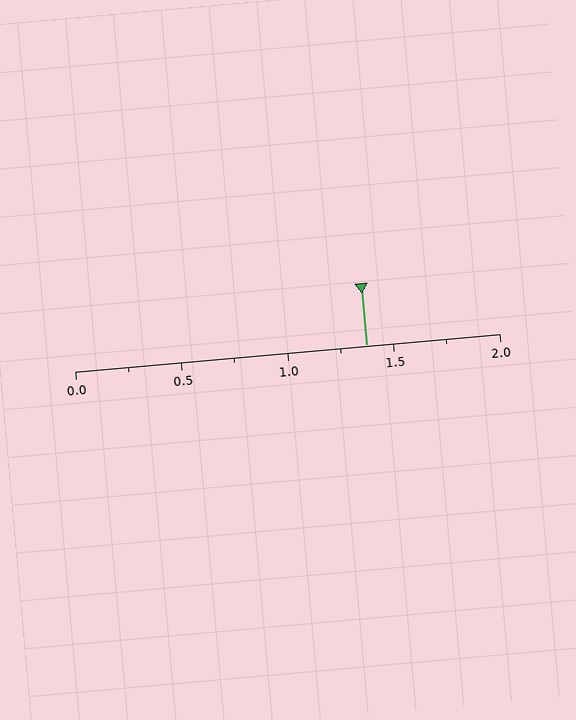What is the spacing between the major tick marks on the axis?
The major ticks are spaced 0.5 apart.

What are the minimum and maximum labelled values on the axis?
The axis runs from 0.0 to 2.0.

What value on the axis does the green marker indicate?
The marker indicates approximately 1.38.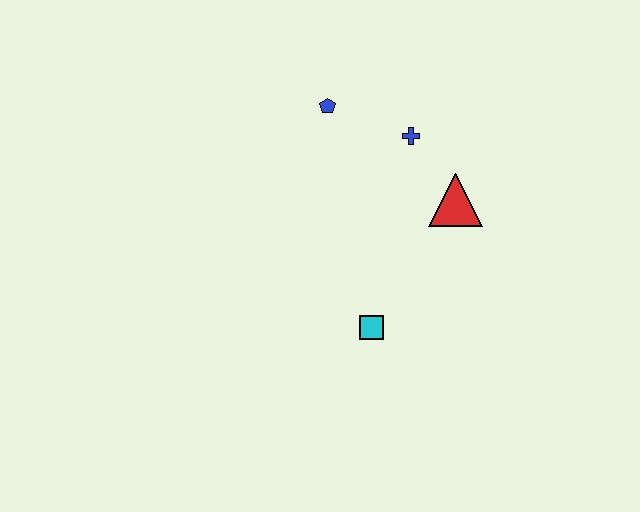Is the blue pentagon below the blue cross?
No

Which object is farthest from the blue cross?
The cyan square is farthest from the blue cross.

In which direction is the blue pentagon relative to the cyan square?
The blue pentagon is above the cyan square.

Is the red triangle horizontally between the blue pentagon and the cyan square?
No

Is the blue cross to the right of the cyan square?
Yes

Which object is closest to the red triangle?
The blue cross is closest to the red triangle.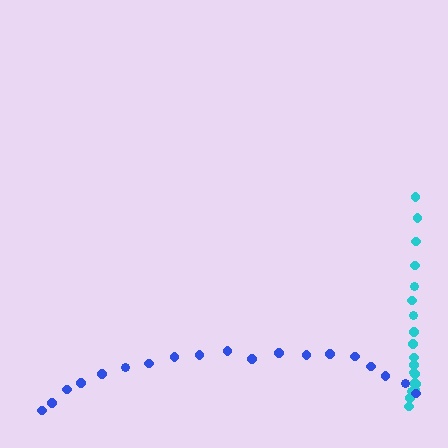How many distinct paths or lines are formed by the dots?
There are 2 distinct paths.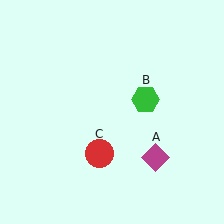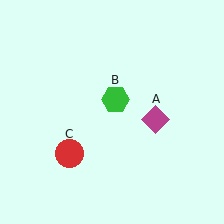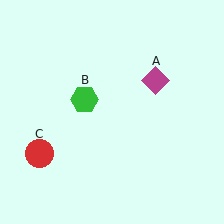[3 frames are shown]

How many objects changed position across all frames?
3 objects changed position: magenta diamond (object A), green hexagon (object B), red circle (object C).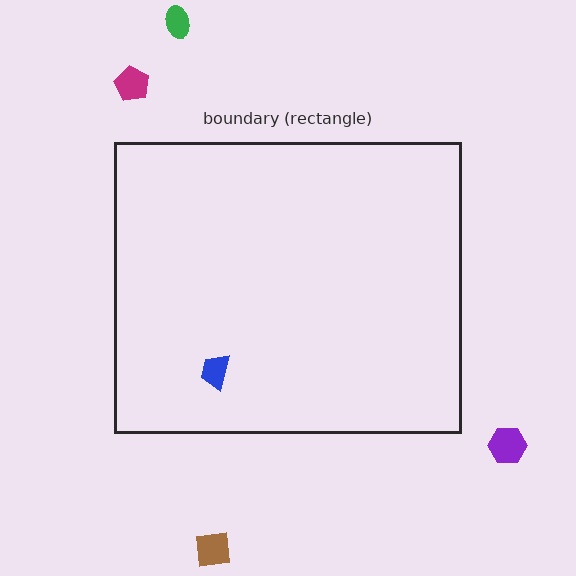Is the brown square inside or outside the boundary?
Outside.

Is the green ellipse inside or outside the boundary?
Outside.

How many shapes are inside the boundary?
1 inside, 4 outside.